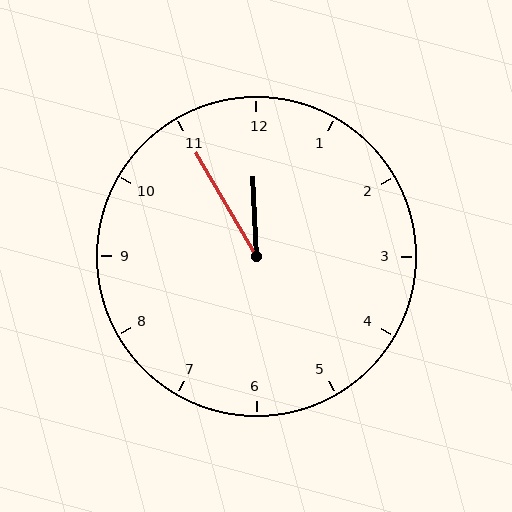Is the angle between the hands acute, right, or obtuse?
It is acute.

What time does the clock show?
11:55.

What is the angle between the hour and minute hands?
Approximately 28 degrees.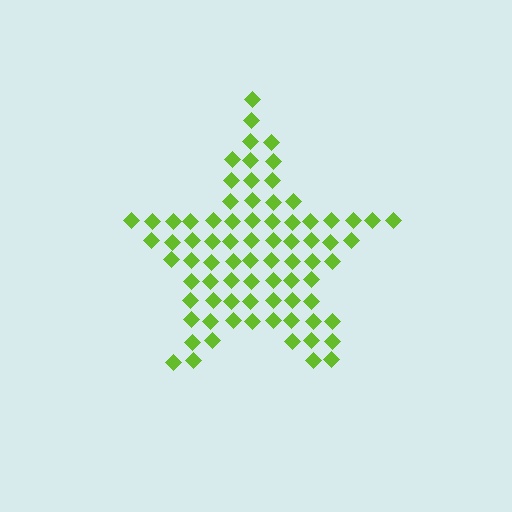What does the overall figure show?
The overall figure shows a star.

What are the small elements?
The small elements are diamonds.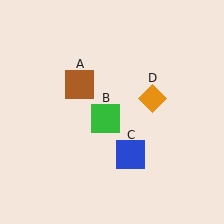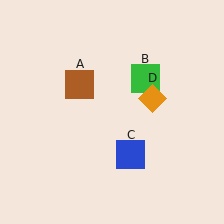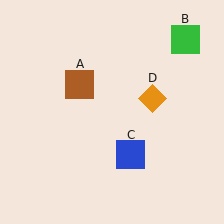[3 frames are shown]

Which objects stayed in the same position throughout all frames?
Brown square (object A) and blue square (object C) and orange diamond (object D) remained stationary.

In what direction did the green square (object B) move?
The green square (object B) moved up and to the right.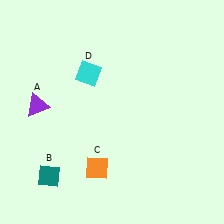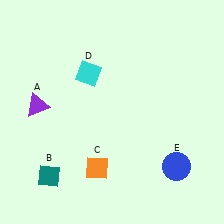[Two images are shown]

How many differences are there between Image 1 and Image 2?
There is 1 difference between the two images.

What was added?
A blue circle (E) was added in Image 2.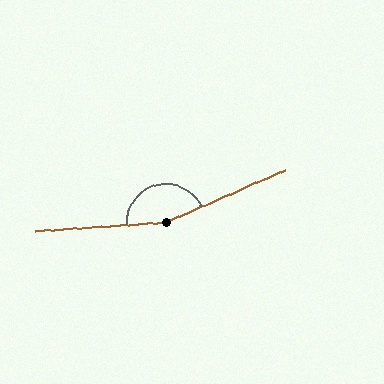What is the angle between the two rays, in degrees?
Approximately 160 degrees.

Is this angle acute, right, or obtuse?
It is obtuse.